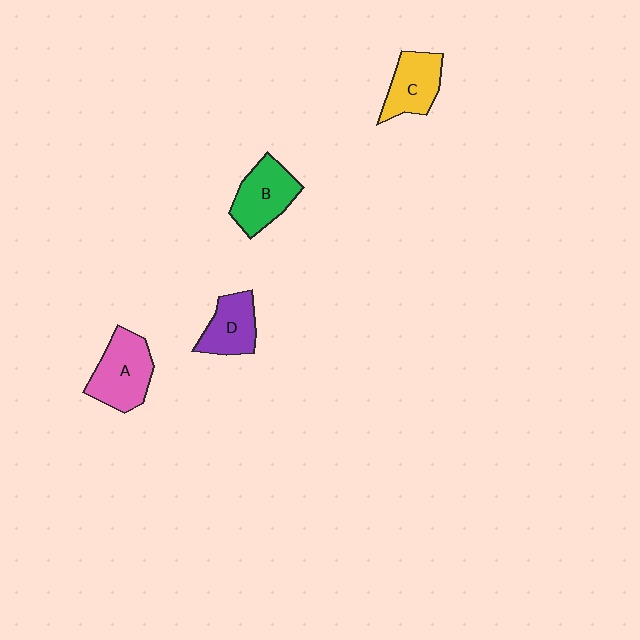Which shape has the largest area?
Shape A (pink).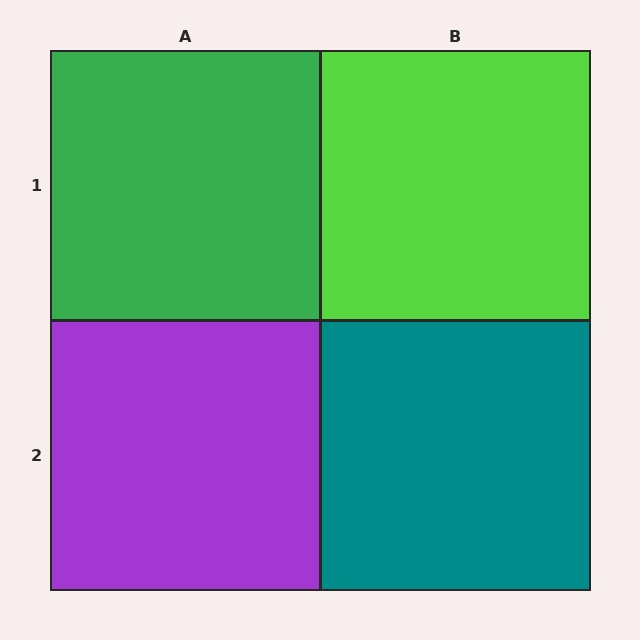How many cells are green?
1 cell is green.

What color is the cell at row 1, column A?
Green.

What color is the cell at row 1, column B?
Lime.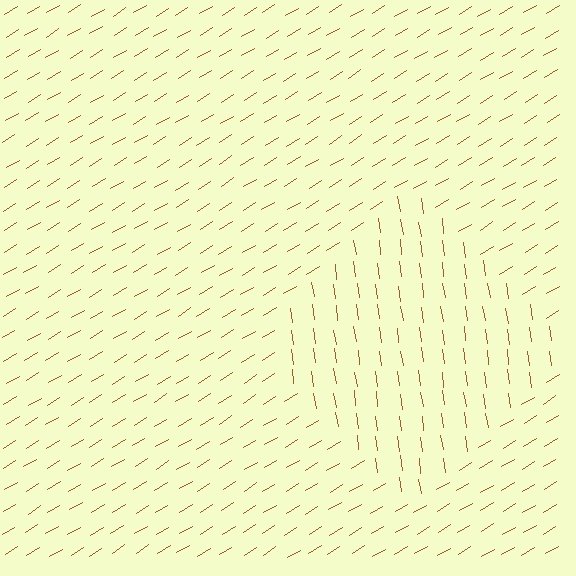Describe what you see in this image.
The image is filled with small brown line segments. A diamond region in the image has lines oriented differently from the surrounding lines, creating a visible texture boundary.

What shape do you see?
I see a diamond.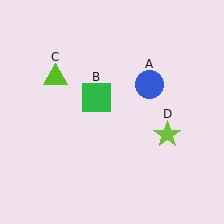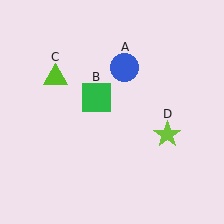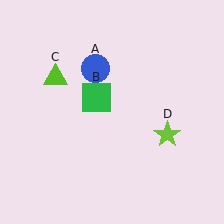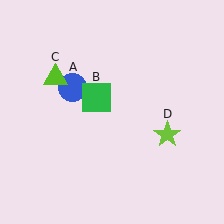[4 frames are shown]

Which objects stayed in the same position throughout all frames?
Green square (object B) and lime triangle (object C) and lime star (object D) remained stationary.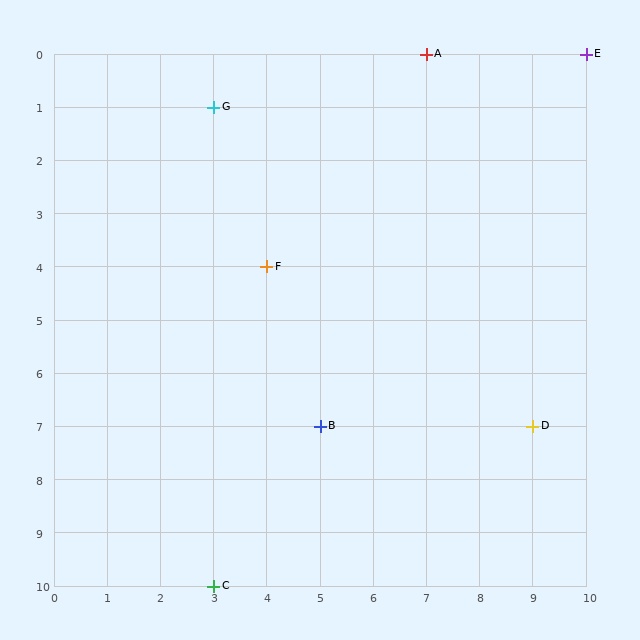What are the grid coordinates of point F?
Point F is at grid coordinates (4, 4).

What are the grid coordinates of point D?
Point D is at grid coordinates (9, 7).